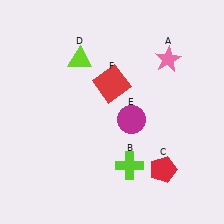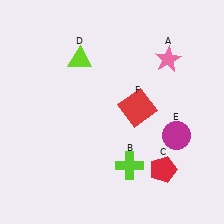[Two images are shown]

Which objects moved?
The objects that moved are: the magenta circle (E), the red square (F).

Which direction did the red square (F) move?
The red square (F) moved right.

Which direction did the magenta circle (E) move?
The magenta circle (E) moved right.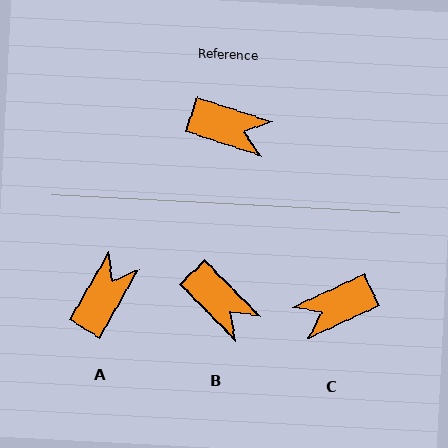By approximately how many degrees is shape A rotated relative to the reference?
Approximately 78 degrees counter-clockwise.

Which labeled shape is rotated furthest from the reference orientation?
C, about 137 degrees away.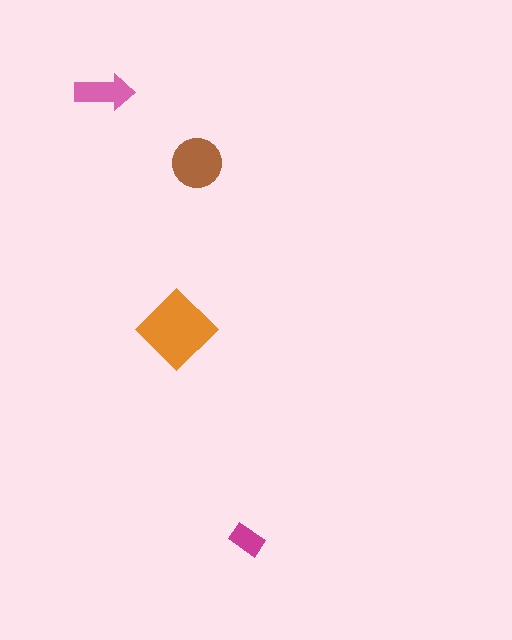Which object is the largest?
The orange diamond.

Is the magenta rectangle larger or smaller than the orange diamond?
Smaller.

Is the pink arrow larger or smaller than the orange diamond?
Smaller.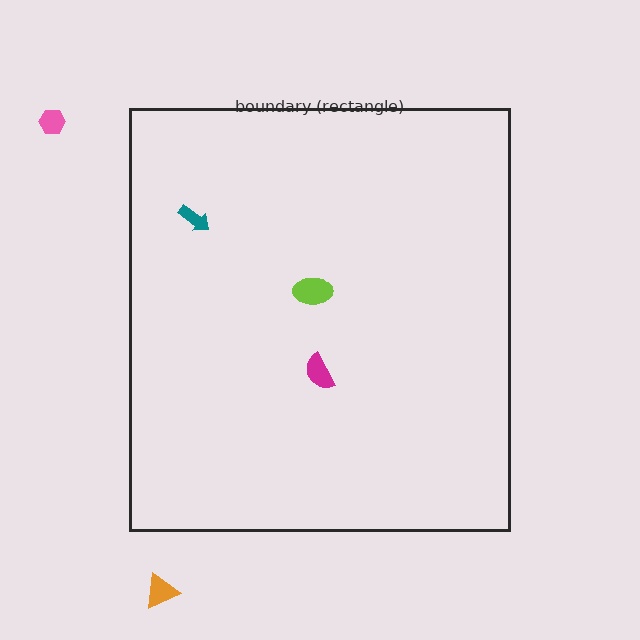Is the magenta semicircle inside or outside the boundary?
Inside.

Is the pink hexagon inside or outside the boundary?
Outside.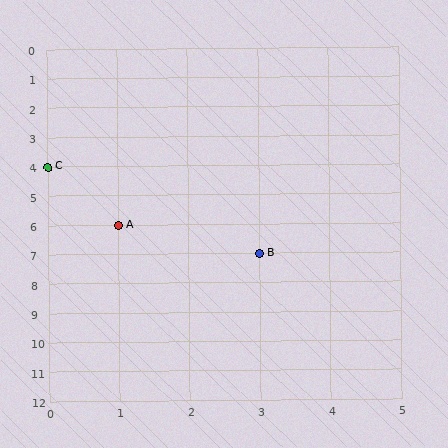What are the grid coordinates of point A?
Point A is at grid coordinates (1, 6).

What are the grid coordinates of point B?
Point B is at grid coordinates (3, 7).